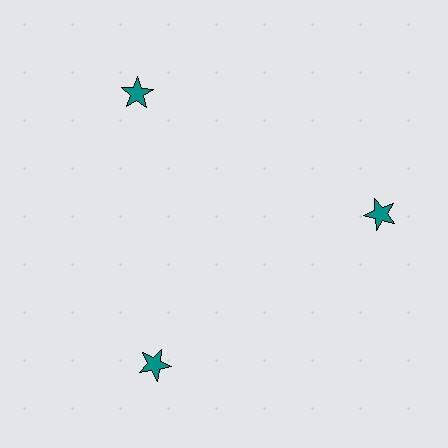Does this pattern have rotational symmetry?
Yes, this pattern has 3-fold rotational symmetry. It looks the same after rotating 120 degrees around the center.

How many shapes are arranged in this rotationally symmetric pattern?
There are 3 shapes, arranged in 3 groups of 1.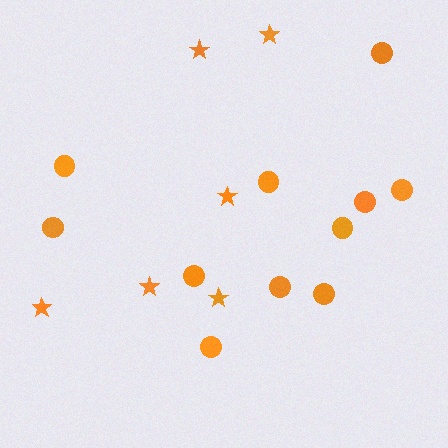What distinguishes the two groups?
There are 2 groups: one group of circles (11) and one group of stars (6).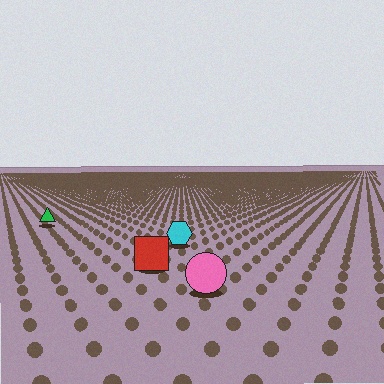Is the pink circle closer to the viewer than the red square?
Yes. The pink circle is closer — you can tell from the texture gradient: the ground texture is coarser near it.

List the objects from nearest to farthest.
From nearest to farthest: the pink circle, the red square, the cyan hexagon, the green triangle.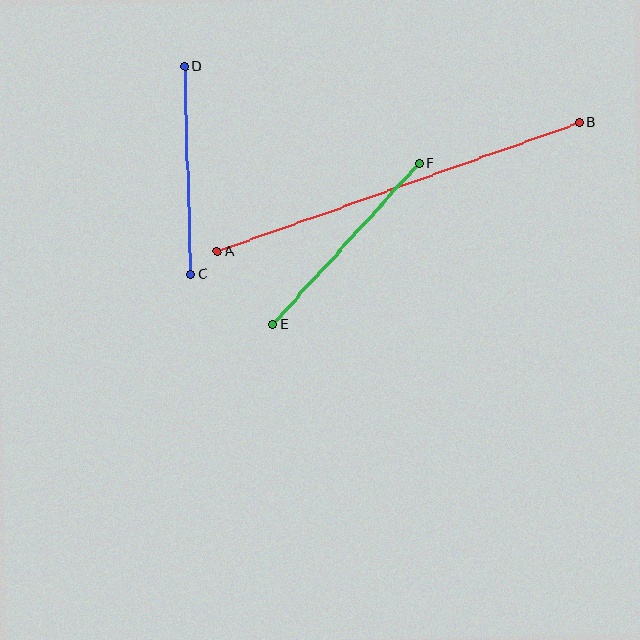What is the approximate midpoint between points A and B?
The midpoint is at approximately (398, 187) pixels.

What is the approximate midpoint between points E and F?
The midpoint is at approximately (346, 244) pixels.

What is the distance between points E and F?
The distance is approximately 217 pixels.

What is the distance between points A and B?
The distance is approximately 384 pixels.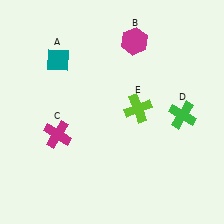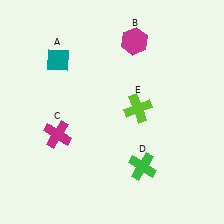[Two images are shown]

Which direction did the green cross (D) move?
The green cross (D) moved down.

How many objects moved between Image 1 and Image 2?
1 object moved between the two images.